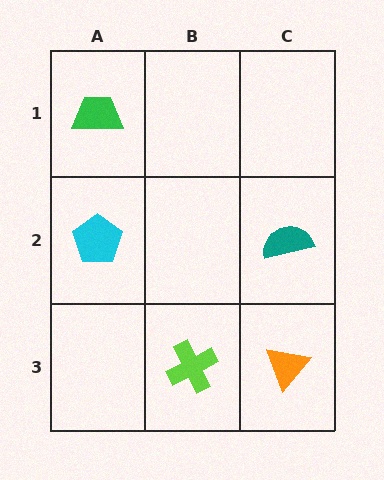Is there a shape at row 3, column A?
No, that cell is empty.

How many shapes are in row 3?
2 shapes.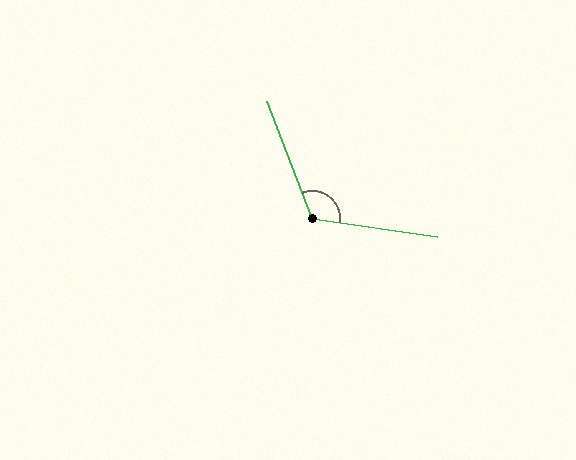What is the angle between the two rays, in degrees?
Approximately 120 degrees.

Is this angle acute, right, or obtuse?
It is obtuse.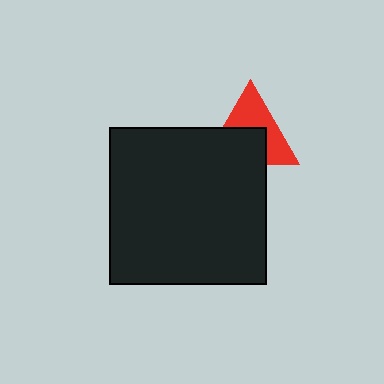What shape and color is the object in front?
The object in front is a black square.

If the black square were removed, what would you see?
You would see the complete red triangle.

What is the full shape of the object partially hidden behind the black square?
The partially hidden object is a red triangle.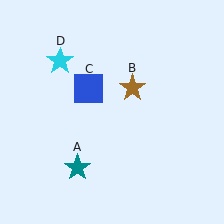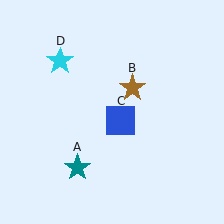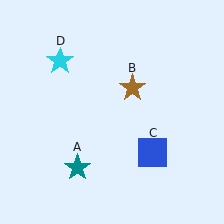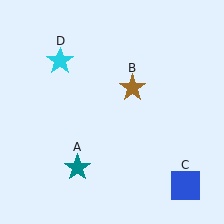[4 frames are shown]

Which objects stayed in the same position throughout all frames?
Teal star (object A) and brown star (object B) and cyan star (object D) remained stationary.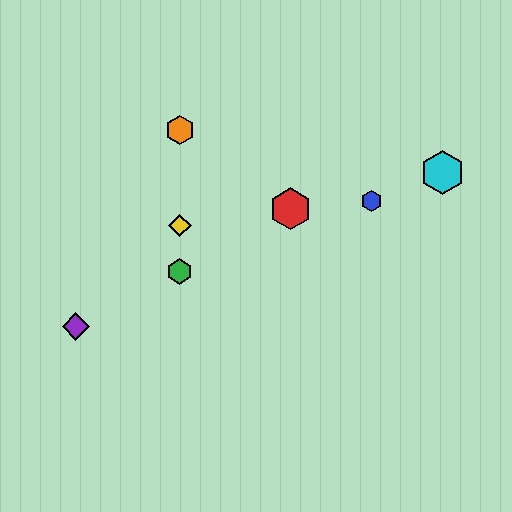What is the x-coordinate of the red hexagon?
The red hexagon is at x≈291.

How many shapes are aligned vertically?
3 shapes (the green hexagon, the yellow diamond, the orange hexagon) are aligned vertically.